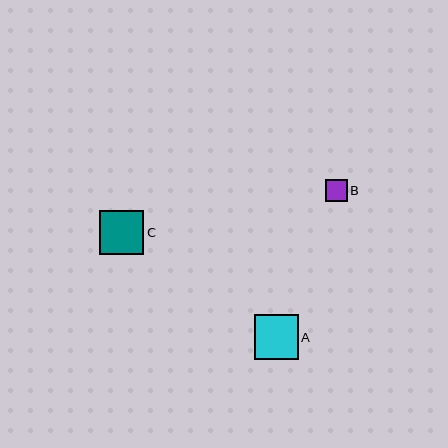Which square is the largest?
Square A is the largest with a size of approximately 44 pixels.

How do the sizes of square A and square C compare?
Square A and square C are approximately the same size.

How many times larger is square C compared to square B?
Square C is approximately 2.0 times the size of square B.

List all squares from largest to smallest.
From largest to smallest: A, C, B.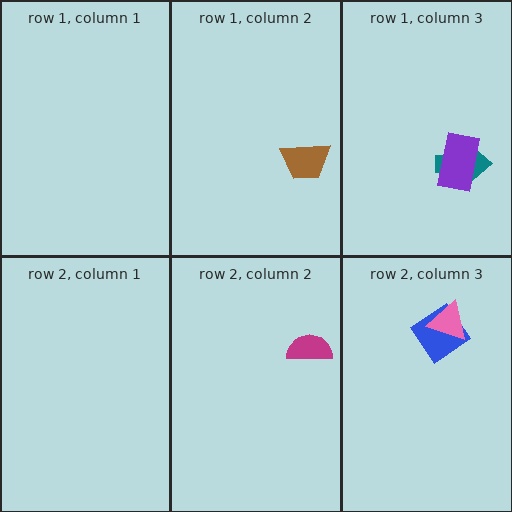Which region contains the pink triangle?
The row 2, column 3 region.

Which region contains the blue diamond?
The row 2, column 3 region.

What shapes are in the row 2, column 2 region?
The magenta semicircle.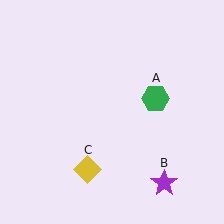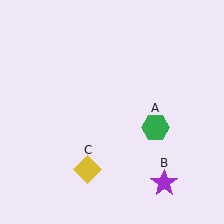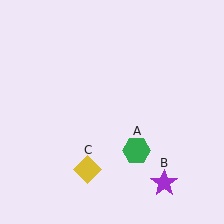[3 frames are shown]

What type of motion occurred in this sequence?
The green hexagon (object A) rotated clockwise around the center of the scene.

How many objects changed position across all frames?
1 object changed position: green hexagon (object A).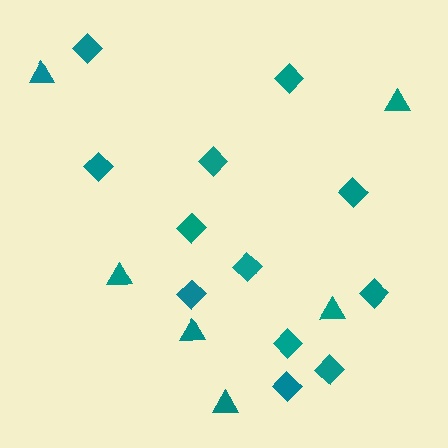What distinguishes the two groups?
There are 2 groups: one group of triangles (6) and one group of diamonds (12).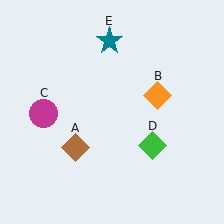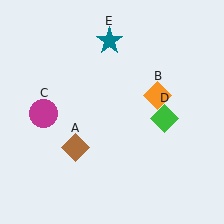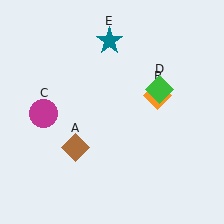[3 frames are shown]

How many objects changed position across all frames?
1 object changed position: green diamond (object D).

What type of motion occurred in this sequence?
The green diamond (object D) rotated counterclockwise around the center of the scene.